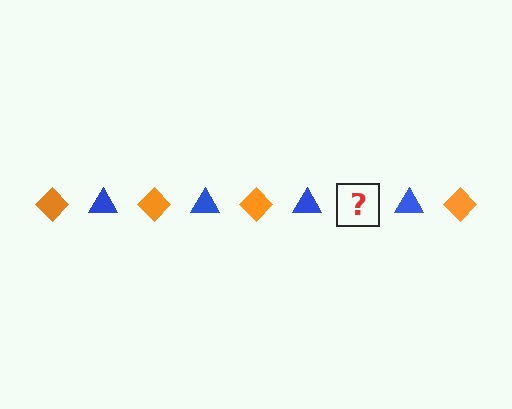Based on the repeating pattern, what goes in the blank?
The blank should be an orange diamond.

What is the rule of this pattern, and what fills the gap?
The rule is that the pattern alternates between orange diamond and blue triangle. The gap should be filled with an orange diamond.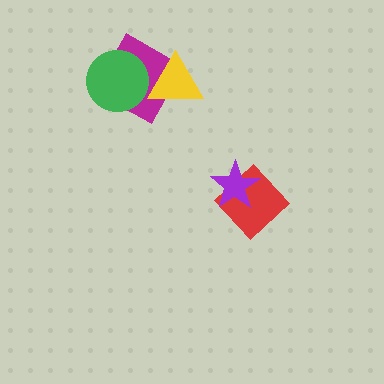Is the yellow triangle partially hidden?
No, no other shape covers it.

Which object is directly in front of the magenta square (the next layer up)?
The yellow triangle is directly in front of the magenta square.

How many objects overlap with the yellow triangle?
1 object overlaps with the yellow triangle.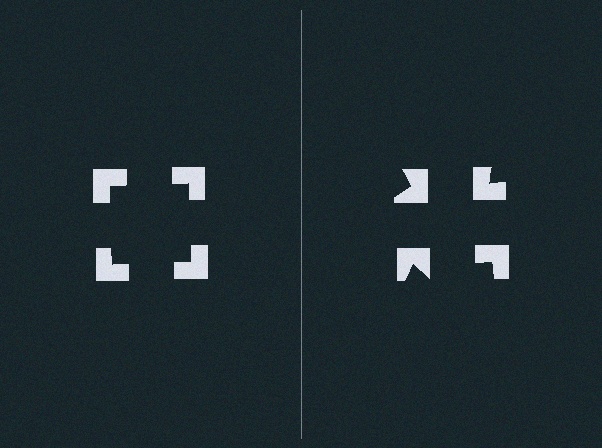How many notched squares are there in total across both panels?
8 — 4 on each side.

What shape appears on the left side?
An illusory square.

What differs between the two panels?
The notched squares are positioned identically on both sides; only the wedge orientations differ. On the left they align to a square; on the right they are misaligned.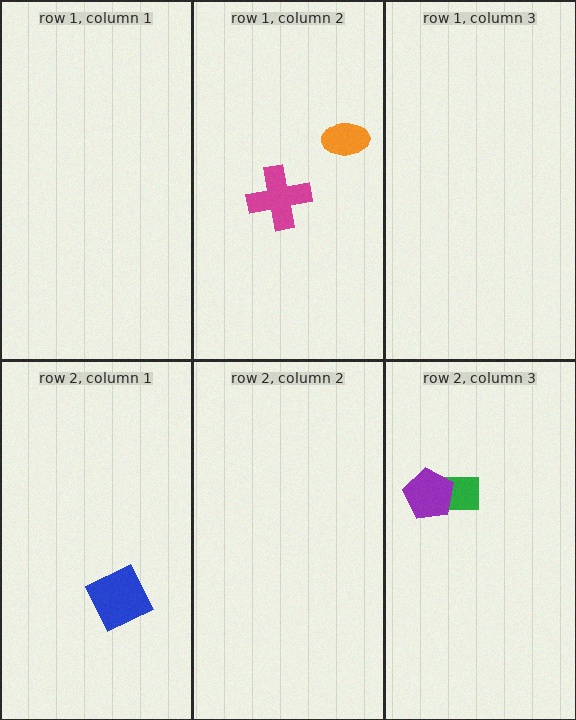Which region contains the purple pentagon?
The row 2, column 3 region.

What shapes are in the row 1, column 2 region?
The orange ellipse, the magenta cross.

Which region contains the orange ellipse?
The row 1, column 2 region.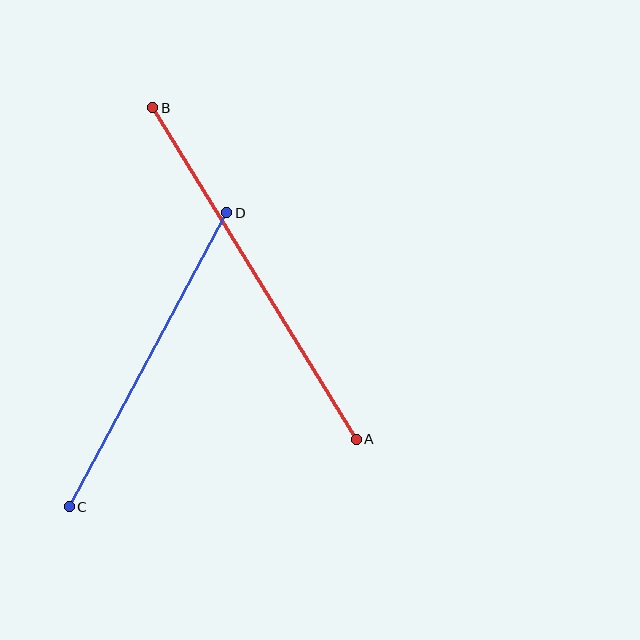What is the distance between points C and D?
The distance is approximately 333 pixels.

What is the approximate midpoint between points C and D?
The midpoint is at approximately (148, 360) pixels.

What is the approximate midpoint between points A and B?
The midpoint is at approximately (255, 273) pixels.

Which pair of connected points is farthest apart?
Points A and B are farthest apart.